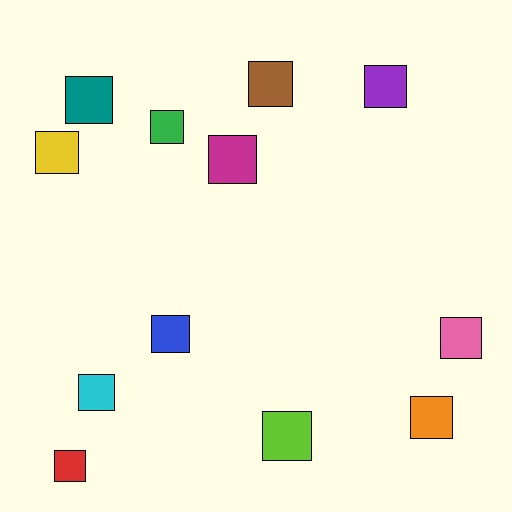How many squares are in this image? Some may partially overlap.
There are 12 squares.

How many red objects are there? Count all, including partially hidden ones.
There is 1 red object.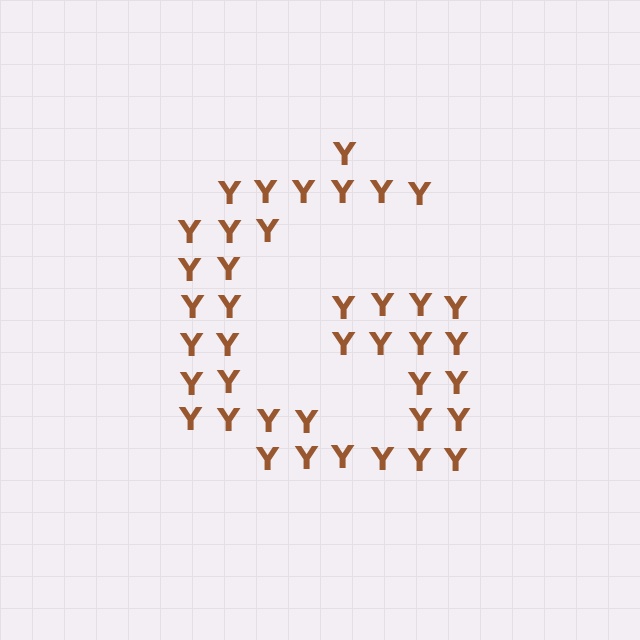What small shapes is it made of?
It is made of small letter Y's.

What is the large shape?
The large shape is the letter G.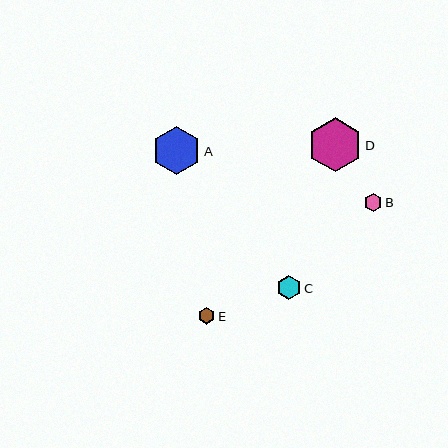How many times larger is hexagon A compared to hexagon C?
Hexagon A is approximately 2.0 times the size of hexagon C.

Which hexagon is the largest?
Hexagon D is the largest with a size of approximately 54 pixels.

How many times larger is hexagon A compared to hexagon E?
Hexagon A is approximately 2.9 times the size of hexagon E.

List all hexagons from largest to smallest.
From largest to smallest: D, A, C, B, E.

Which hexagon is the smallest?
Hexagon E is the smallest with a size of approximately 17 pixels.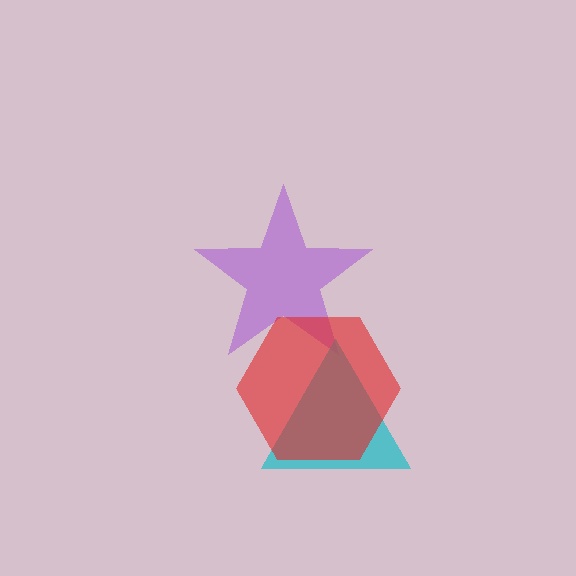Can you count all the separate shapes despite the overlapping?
Yes, there are 3 separate shapes.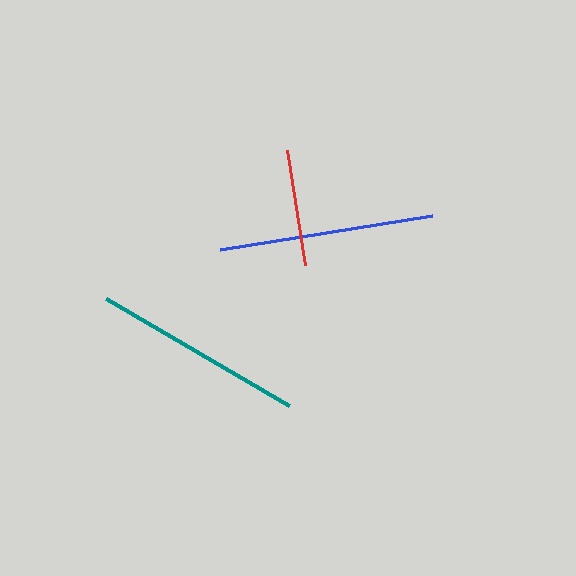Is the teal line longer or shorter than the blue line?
The blue line is longer than the teal line.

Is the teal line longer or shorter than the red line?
The teal line is longer than the red line.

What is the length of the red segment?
The red segment is approximately 117 pixels long.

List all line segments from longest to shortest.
From longest to shortest: blue, teal, red.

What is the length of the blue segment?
The blue segment is approximately 215 pixels long.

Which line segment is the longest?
The blue line is the longest at approximately 215 pixels.